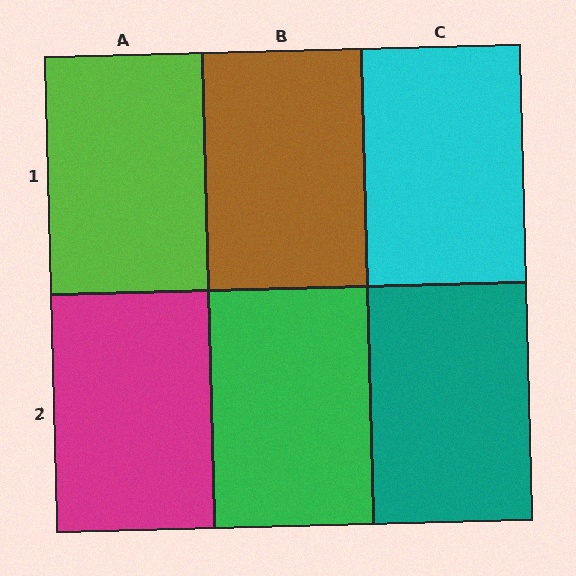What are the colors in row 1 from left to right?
Lime, brown, cyan.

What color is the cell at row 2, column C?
Teal.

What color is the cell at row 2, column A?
Magenta.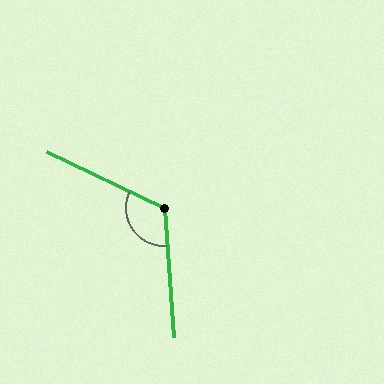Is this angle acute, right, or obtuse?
It is obtuse.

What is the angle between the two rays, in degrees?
Approximately 119 degrees.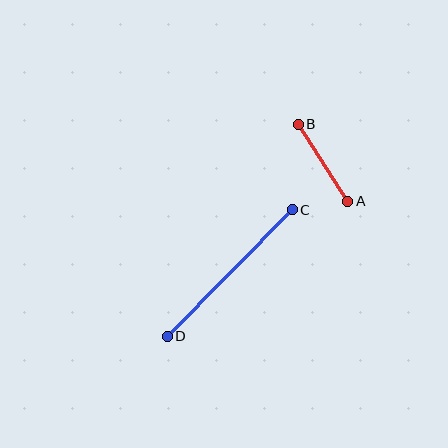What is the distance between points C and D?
The distance is approximately 178 pixels.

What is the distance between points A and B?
The distance is approximately 91 pixels.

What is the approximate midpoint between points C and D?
The midpoint is at approximately (230, 273) pixels.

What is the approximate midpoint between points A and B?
The midpoint is at approximately (323, 163) pixels.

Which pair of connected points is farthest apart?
Points C and D are farthest apart.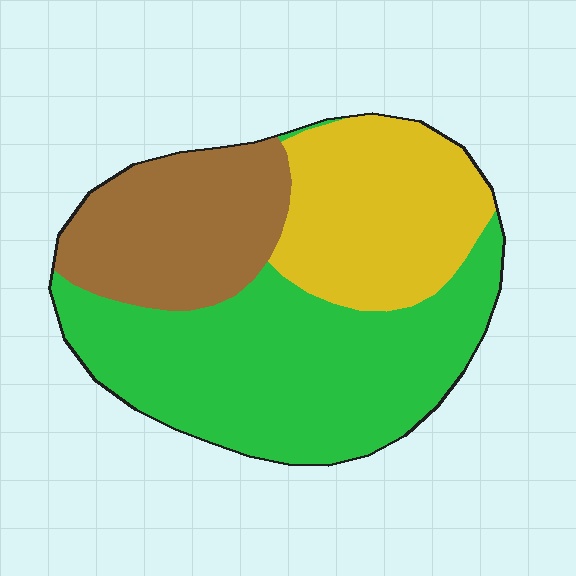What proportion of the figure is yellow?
Yellow covers 27% of the figure.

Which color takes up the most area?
Green, at roughly 50%.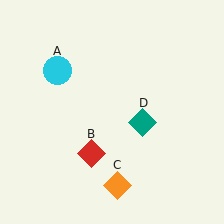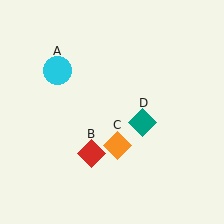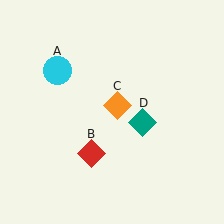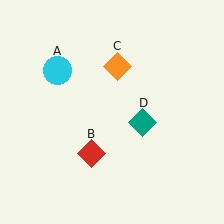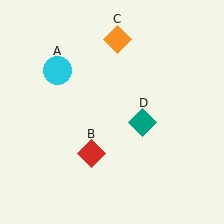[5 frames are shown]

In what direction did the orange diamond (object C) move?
The orange diamond (object C) moved up.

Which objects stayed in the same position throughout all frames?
Cyan circle (object A) and red diamond (object B) and teal diamond (object D) remained stationary.